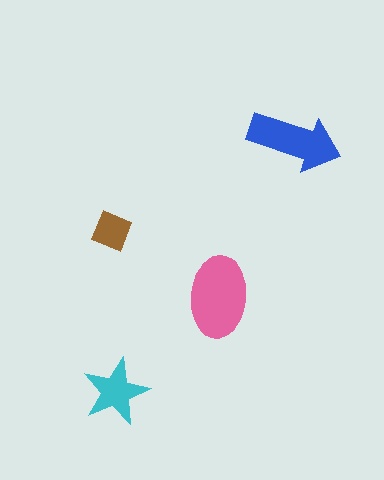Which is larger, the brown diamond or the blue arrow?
The blue arrow.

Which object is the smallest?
The brown diamond.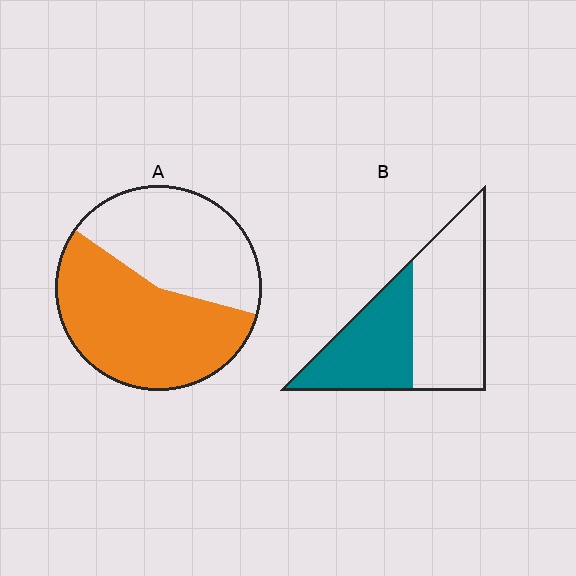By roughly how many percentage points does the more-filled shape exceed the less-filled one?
By roughly 15 percentage points (A over B).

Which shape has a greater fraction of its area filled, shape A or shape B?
Shape A.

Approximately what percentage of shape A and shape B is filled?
A is approximately 55% and B is approximately 40%.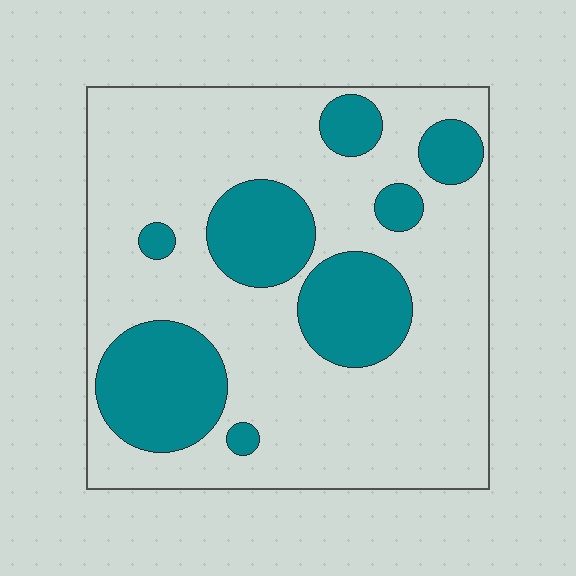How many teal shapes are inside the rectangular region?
8.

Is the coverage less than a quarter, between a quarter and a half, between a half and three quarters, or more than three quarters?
Between a quarter and a half.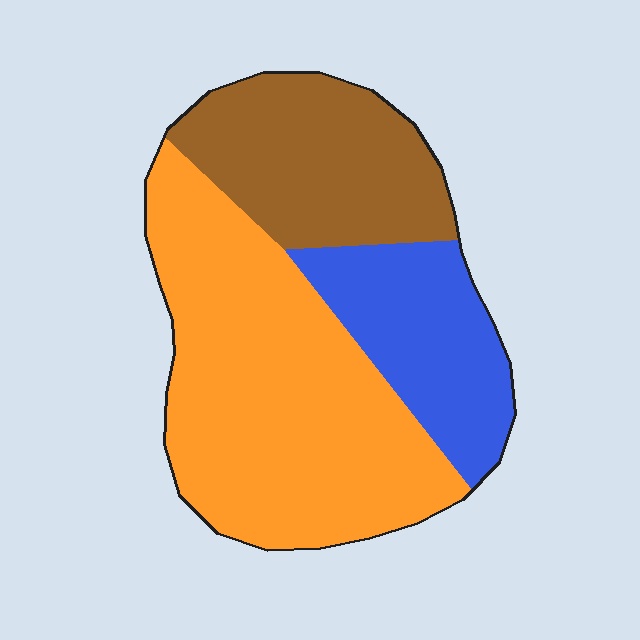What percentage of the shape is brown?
Brown covers roughly 25% of the shape.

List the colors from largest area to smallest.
From largest to smallest: orange, brown, blue.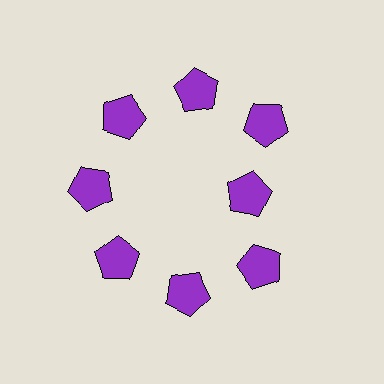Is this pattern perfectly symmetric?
No. The 8 purple pentagons are arranged in a ring, but one element near the 3 o'clock position is pulled inward toward the center, breaking the 8-fold rotational symmetry.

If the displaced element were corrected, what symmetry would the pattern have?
It would have 8-fold rotational symmetry — the pattern would map onto itself every 45 degrees.